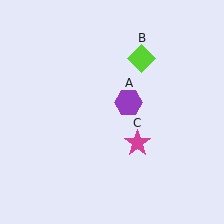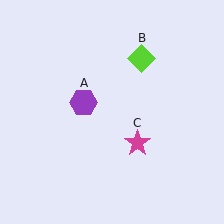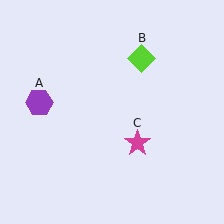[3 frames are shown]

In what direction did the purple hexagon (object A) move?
The purple hexagon (object A) moved left.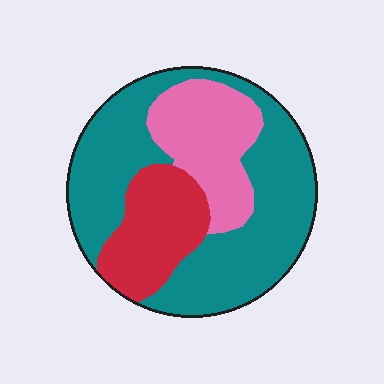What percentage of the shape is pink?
Pink takes up between a sixth and a third of the shape.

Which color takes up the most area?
Teal, at roughly 60%.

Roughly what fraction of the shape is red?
Red covers 20% of the shape.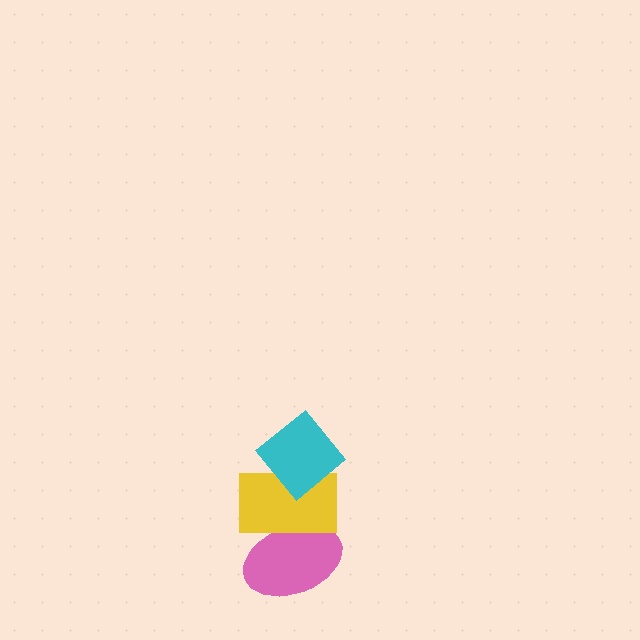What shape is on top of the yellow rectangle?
The cyan diamond is on top of the yellow rectangle.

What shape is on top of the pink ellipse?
The yellow rectangle is on top of the pink ellipse.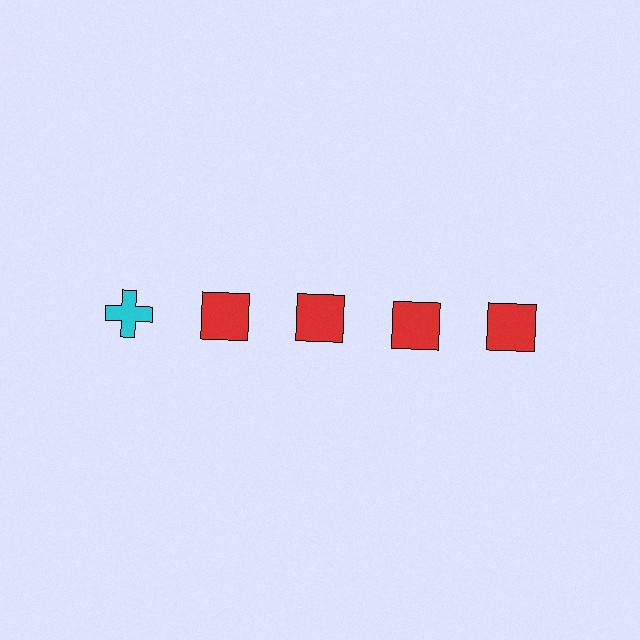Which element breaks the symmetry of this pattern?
The cyan cross in the top row, leftmost column breaks the symmetry. All other shapes are red squares.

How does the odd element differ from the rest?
It differs in both color (cyan instead of red) and shape (cross instead of square).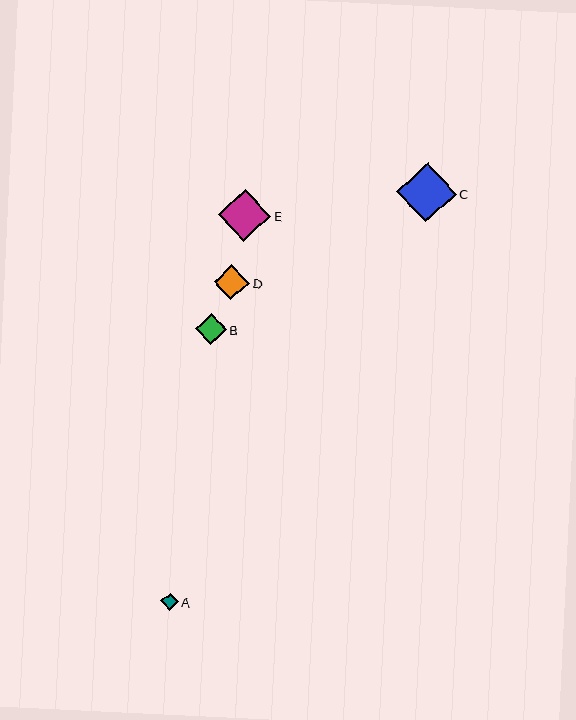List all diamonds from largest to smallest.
From largest to smallest: C, E, D, B, A.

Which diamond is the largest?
Diamond C is the largest with a size of approximately 59 pixels.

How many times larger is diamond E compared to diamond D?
Diamond E is approximately 1.5 times the size of diamond D.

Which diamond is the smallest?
Diamond A is the smallest with a size of approximately 17 pixels.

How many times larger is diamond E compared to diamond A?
Diamond E is approximately 3.1 times the size of diamond A.